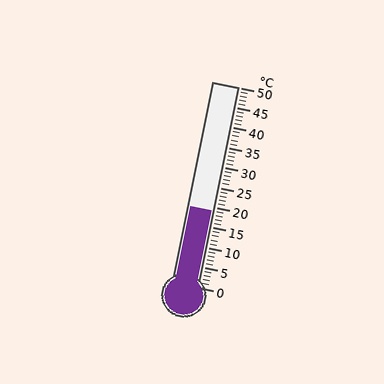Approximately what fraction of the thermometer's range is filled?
The thermometer is filled to approximately 40% of its range.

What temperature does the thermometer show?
The thermometer shows approximately 19°C.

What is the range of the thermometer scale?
The thermometer scale ranges from 0°C to 50°C.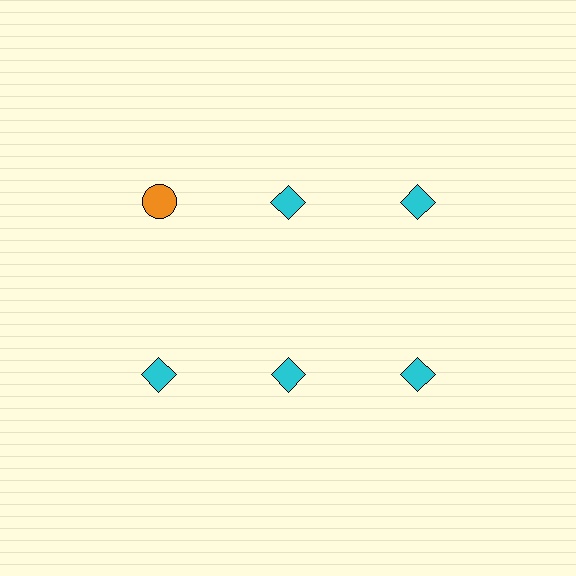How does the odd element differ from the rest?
It differs in both color (orange instead of cyan) and shape (circle instead of diamond).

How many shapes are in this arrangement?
There are 6 shapes arranged in a grid pattern.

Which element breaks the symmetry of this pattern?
The orange circle in the top row, leftmost column breaks the symmetry. All other shapes are cyan diamonds.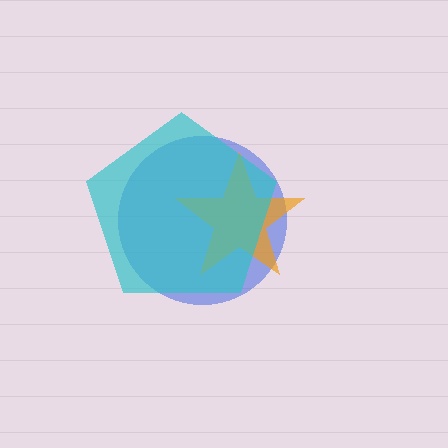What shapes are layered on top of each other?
The layered shapes are: a blue circle, an orange star, a cyan pentagon.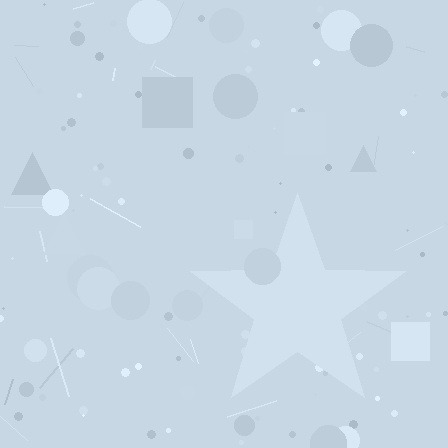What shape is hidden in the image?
A star is hidden in the image.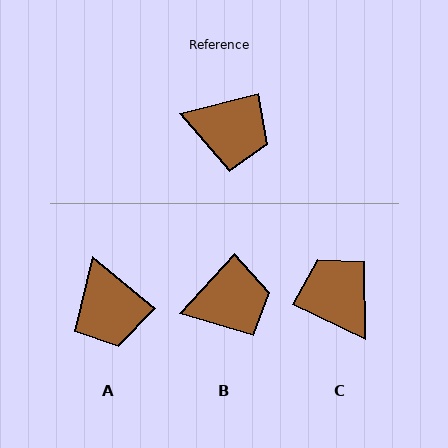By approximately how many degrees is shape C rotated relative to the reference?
Approximately 141 degrees counter-clockwise.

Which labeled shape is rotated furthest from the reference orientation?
C, about 141 degrees away.